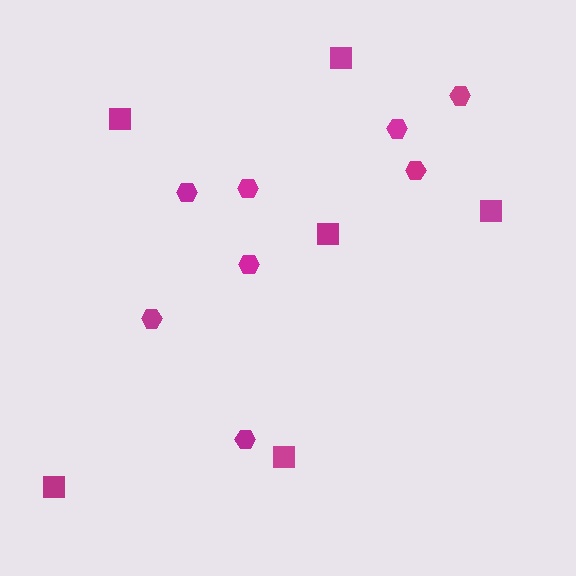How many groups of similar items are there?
There are 2 groups: one group of squares (6) and one group of hexagons (8).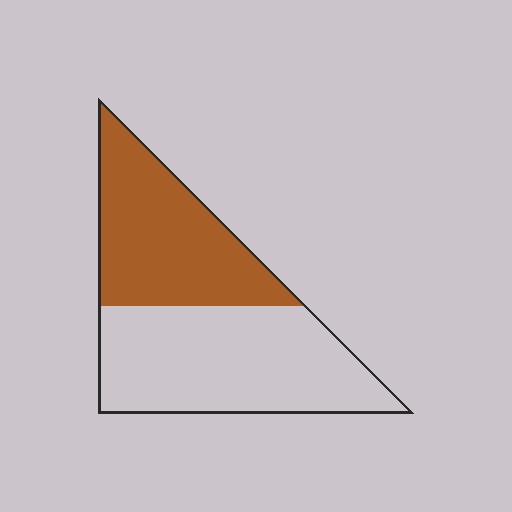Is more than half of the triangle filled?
No.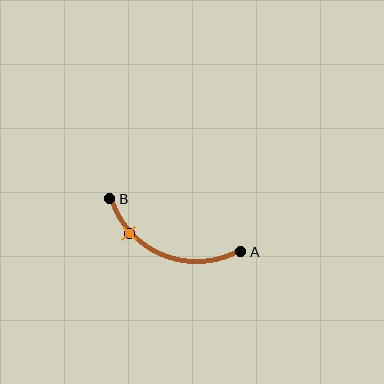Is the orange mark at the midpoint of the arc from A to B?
No. The orange mark lies on the arc but is closer to endpoint B. The arc midpoint would be at the point on the curve equidistant along the arc from both A and B.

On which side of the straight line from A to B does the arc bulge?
The arc bulges below the straight line connecting A and B.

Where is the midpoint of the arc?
The arc midpoint is the point on the curve farthest from the straight line joining A and B. It sits below that line.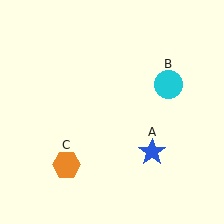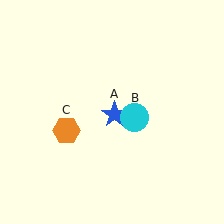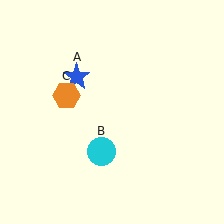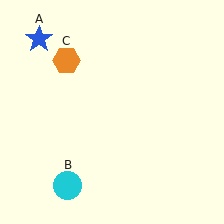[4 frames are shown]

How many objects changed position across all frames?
3 objects changed position: blue star (object A), cyan circle (object B), orange hexagon (object C).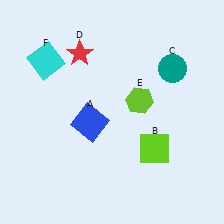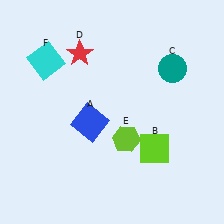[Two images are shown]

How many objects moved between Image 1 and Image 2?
1 object moved between the two images.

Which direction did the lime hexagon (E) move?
The lime hexagon (E) moved down.